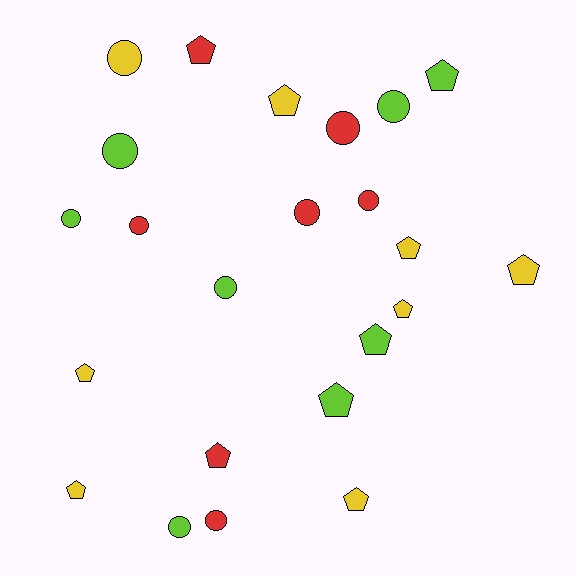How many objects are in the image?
There are 23 objects.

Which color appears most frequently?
Lime, with 8 objects.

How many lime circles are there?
There are 5 lime circles.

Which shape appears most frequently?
Pentagon, with 12 objects.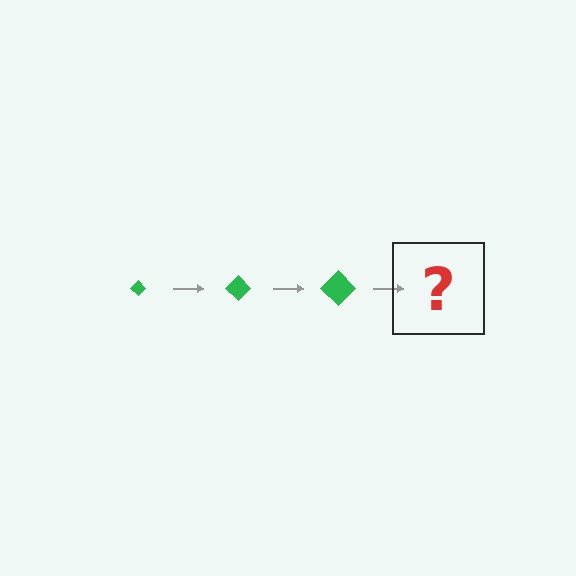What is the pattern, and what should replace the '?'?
The pattern is that the diamond gets progressively larger each step. The '?' should be a green diamond, larger than the previous one.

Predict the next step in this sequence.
The next step is a green diamond, larger than the previous one.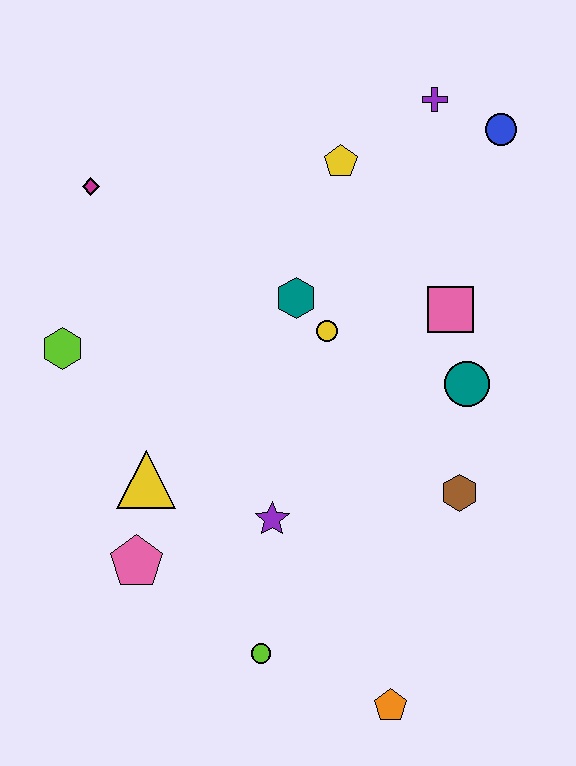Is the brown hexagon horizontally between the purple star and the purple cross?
No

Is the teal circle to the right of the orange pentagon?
Yes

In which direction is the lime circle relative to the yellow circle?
The lime circle is below the yellow circle.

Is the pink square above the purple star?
Yes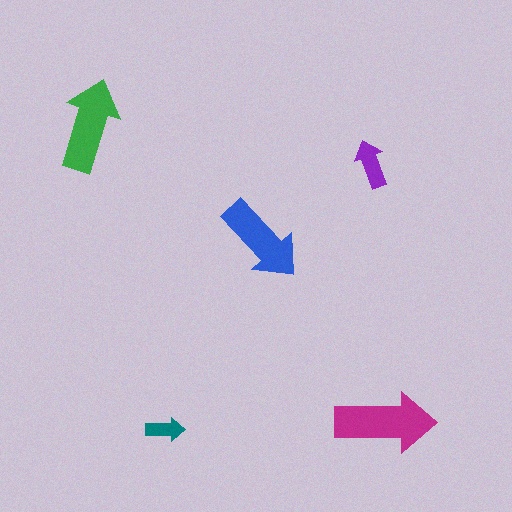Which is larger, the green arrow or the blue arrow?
The green one.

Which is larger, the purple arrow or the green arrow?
The green one.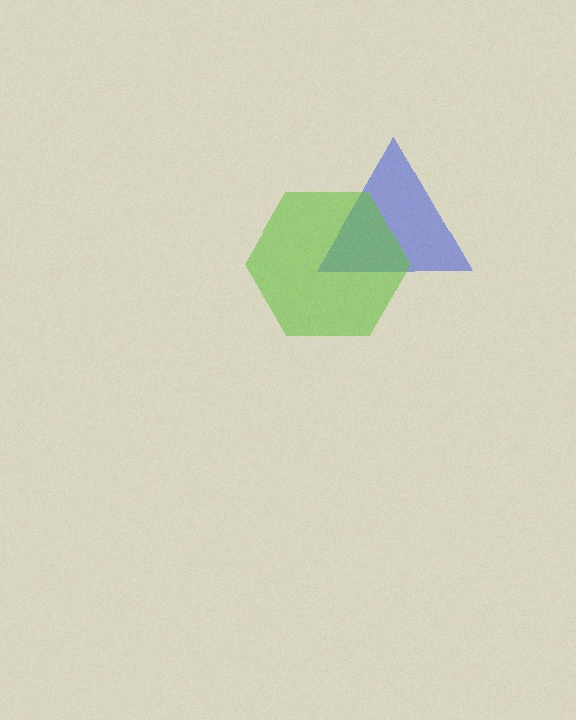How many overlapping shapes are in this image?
There are 2 overlapping shapes in the image.